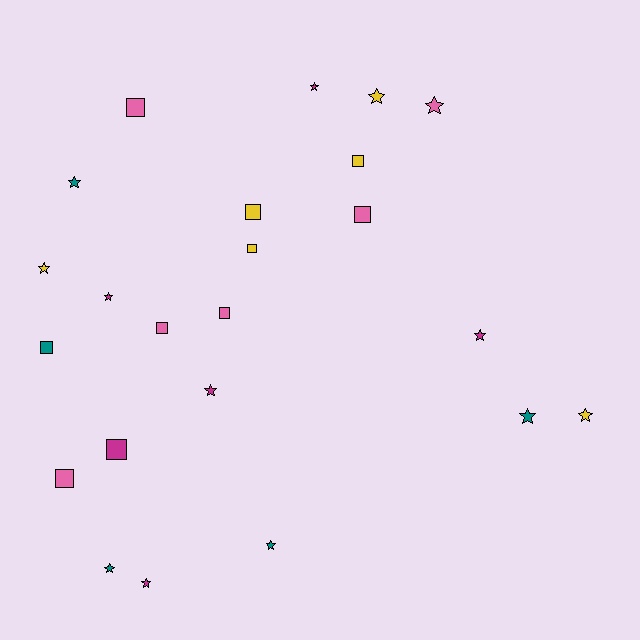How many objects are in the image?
There are 23 objects.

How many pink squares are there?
There are 5 pink squares.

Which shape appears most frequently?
Star, with 13 objects.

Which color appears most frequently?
Magenta, with 6 objects.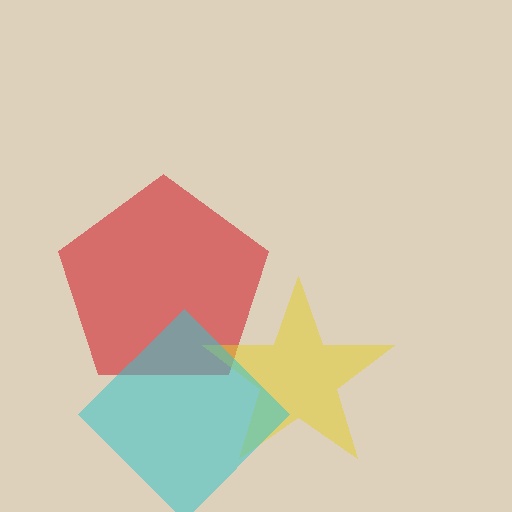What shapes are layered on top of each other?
The layered shapes are: a red pentagon, a yellow star, a cyan diamond.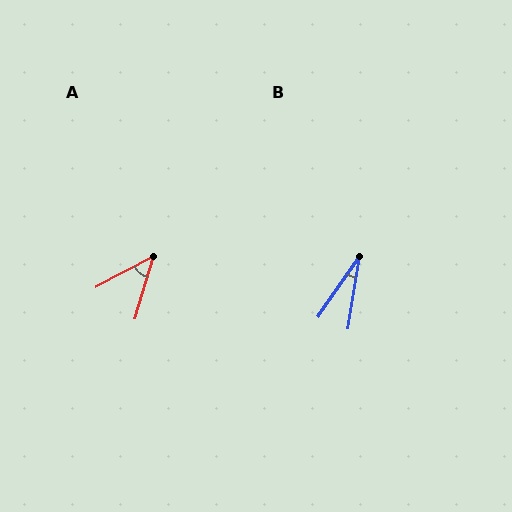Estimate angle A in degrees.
Approximately 45 degrees.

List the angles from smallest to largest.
B (26°), A (45°).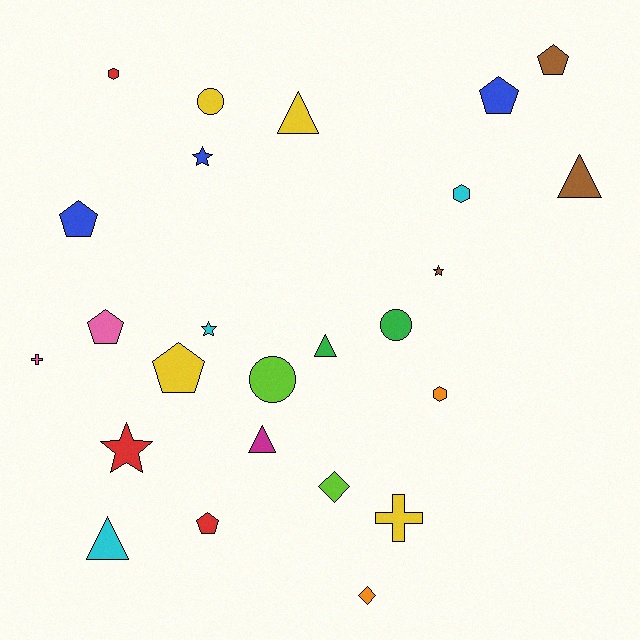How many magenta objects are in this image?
There is 1 magenta object.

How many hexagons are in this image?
There are 3 hexagons.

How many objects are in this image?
There are 25 objects.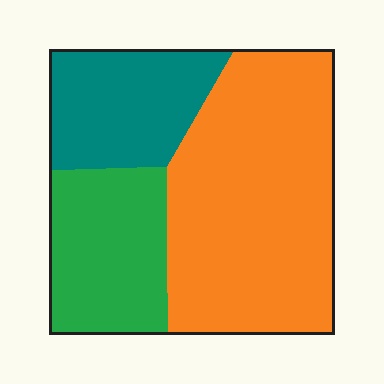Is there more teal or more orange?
Orange.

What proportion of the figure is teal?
Teal takes up between a sixth and a third of the figure.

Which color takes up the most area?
Orange, at roughly 55%.